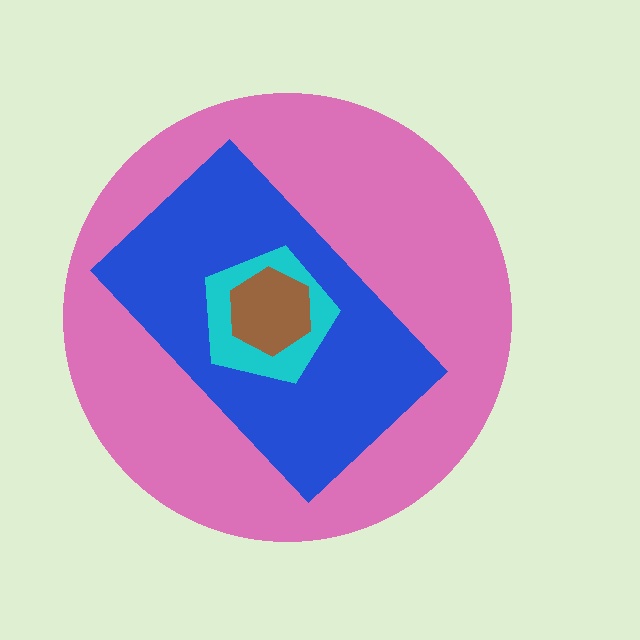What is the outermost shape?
The pink circle.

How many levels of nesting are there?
4.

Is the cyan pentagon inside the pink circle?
Yes.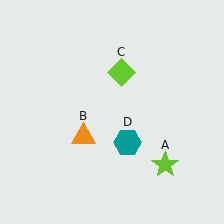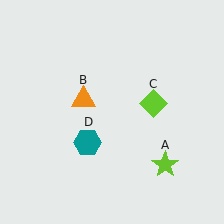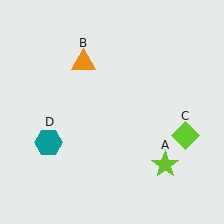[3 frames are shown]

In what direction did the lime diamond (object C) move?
The lime diamond (object C) moved down and to the right.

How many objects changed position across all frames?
3 objects changed position: orange triangle (object B), lime diamond (object C), teal hexagon (object D).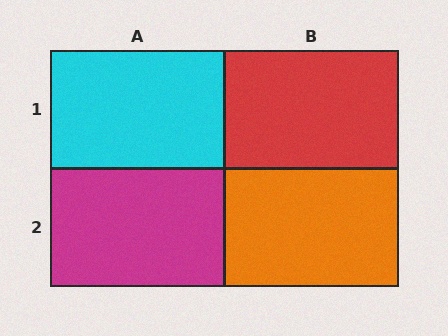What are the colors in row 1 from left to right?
Cyan, red.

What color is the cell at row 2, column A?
Magenta.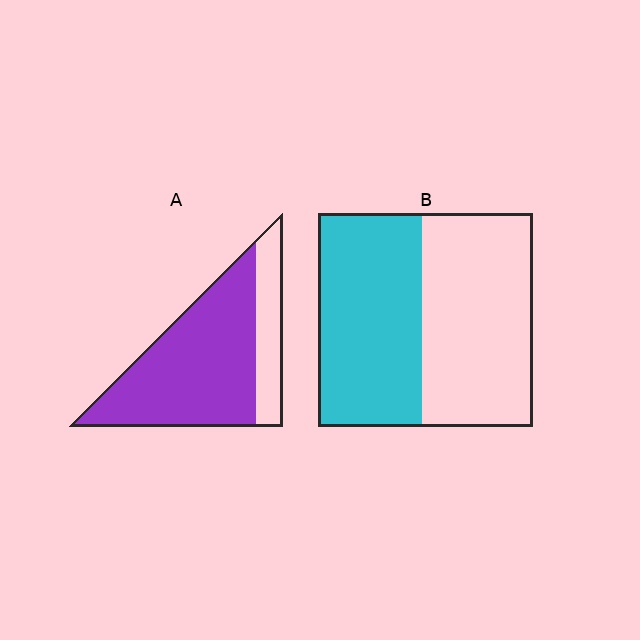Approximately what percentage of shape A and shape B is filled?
A is approximately 75% and B is approximately 50%.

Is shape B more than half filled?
Roughly half.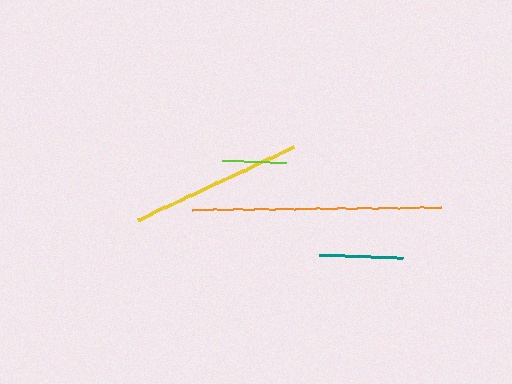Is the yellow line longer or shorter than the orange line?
The orange line is longer than the yellow line.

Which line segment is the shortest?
The lime line is the shortest at approximately 64 pixels.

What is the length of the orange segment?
The orange segment is approximately 249 pixels long.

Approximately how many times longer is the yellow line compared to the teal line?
The yellow line is approximately 2.0 times the length of the teal line.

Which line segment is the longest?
The orange line is the longest at approximately 249 pixels.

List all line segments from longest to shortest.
From longest to shortest: orange, yellow, teal, lime.